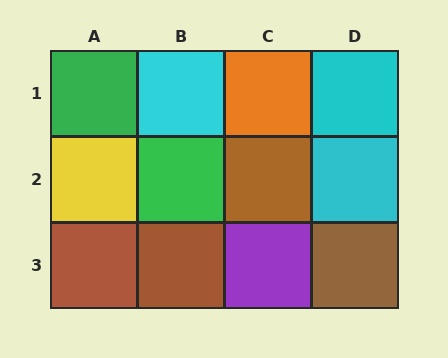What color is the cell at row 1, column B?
Cyan.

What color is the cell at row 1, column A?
Green.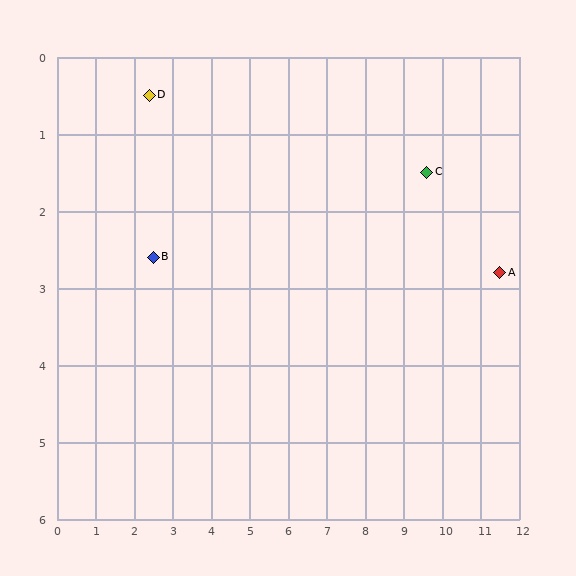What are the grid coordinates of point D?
Point D is at approximately (2.4, 0.5).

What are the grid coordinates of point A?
Point A is at approximately (11.5, 2.8).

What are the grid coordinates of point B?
Point B is at approximately (2.5, 2.6).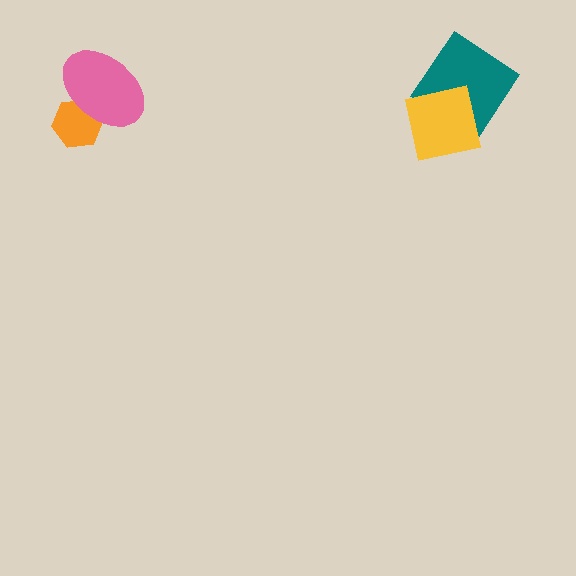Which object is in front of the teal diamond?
The yellow square is in front of the teal diamond.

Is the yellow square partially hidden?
No, no other shape covers it.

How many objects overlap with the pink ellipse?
1 object overlaps with the pink ellipse.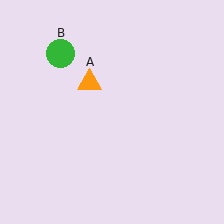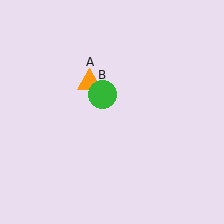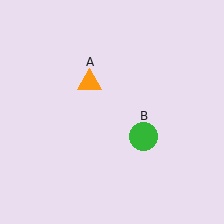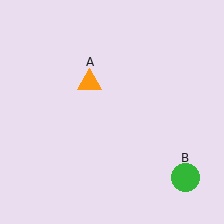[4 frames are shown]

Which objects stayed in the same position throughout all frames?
Orange triangle (object A) remained stationary.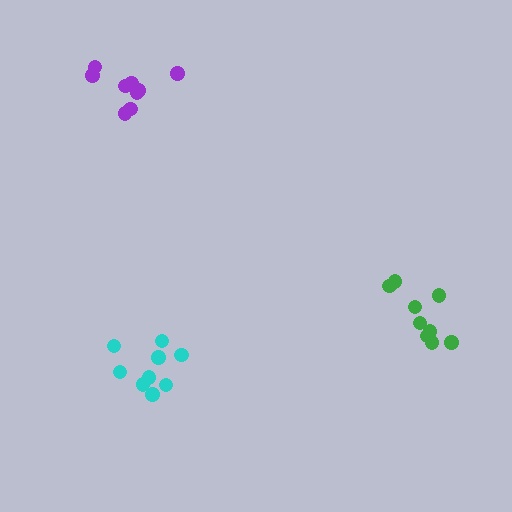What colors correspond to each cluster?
The clusters are colored: cyan, purple, green.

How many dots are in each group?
Group 1: 9 dots, Group 2: 9 dots, Group 3: 9 dots (27 total).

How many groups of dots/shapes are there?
There are 3 groups.